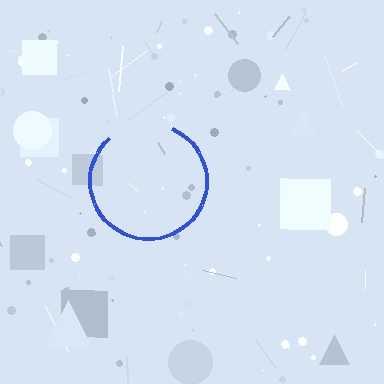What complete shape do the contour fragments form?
The contour fragments form a circle.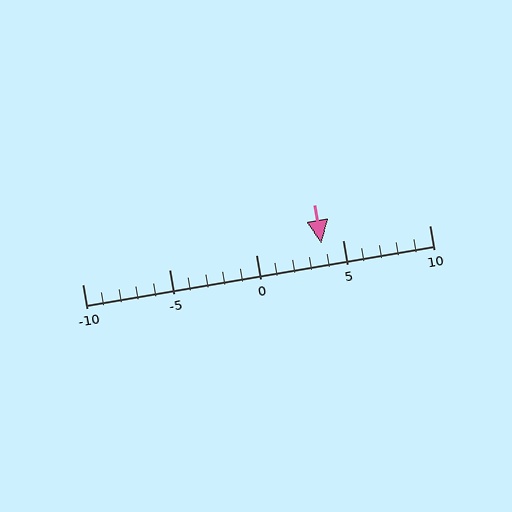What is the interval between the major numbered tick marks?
The major tick marks are spaced 5 units apart.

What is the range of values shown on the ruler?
The ruler shows values from -10 to 10.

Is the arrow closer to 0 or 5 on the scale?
The arrow is closer to 5.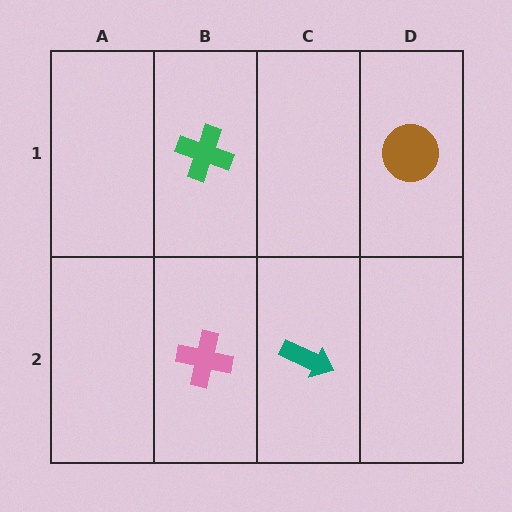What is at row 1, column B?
A green cross.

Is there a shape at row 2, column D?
No, that cell is empty.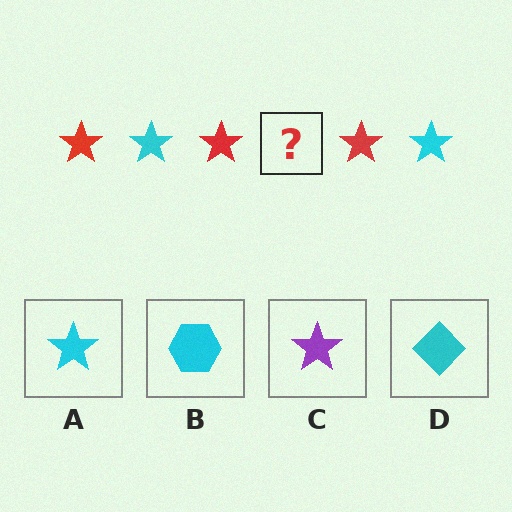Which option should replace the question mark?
Option A.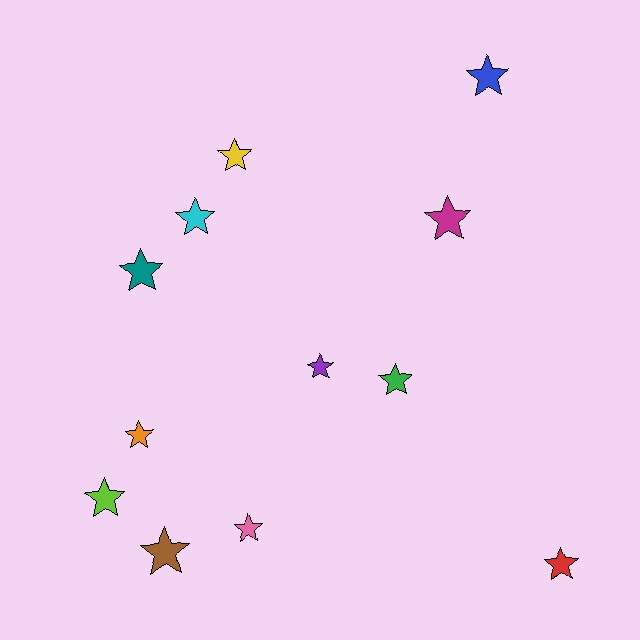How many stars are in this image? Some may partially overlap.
There are 12 stars.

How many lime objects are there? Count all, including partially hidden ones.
There is 1 lime object.